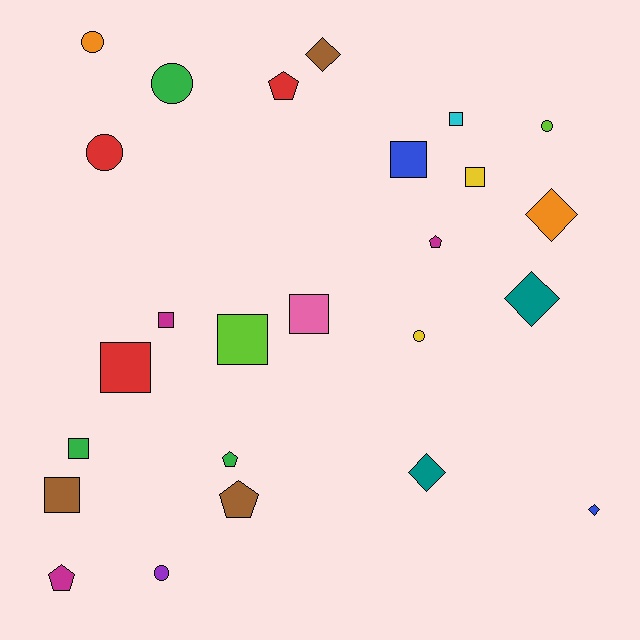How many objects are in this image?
There are 25 objects.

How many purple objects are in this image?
There is 1 purple object.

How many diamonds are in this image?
There are 5 diamonds.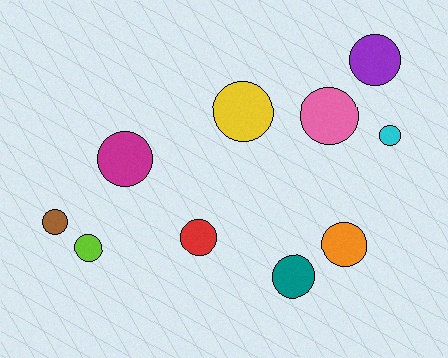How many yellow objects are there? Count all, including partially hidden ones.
There is 1 yellow object.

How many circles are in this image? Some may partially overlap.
There are 10 circles.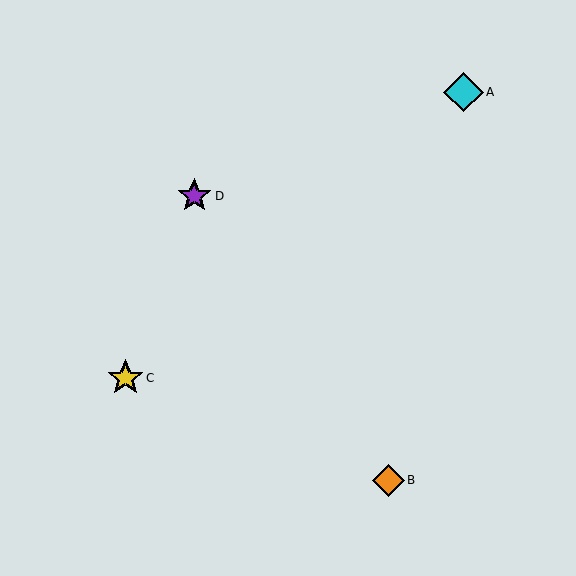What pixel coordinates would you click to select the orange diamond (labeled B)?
Click at (388, 480) to select the orange diamond B.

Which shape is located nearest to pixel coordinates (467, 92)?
The cyan diamond (labeled A) at (463, 92) is nearest to that location.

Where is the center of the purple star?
The center of the purple star is at (194, 196).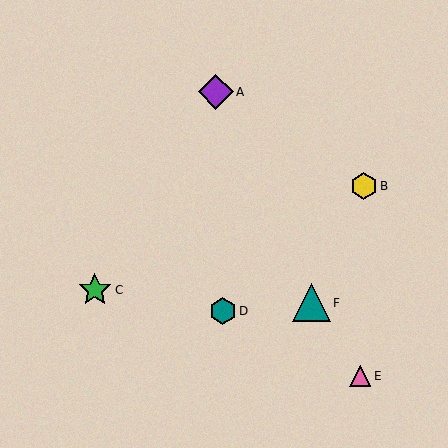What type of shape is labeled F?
Shape F is a teal triangle.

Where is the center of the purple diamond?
The center of the purple diamond is at (216, 92).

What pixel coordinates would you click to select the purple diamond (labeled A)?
Click at (216, 92) to select the purple diamond A.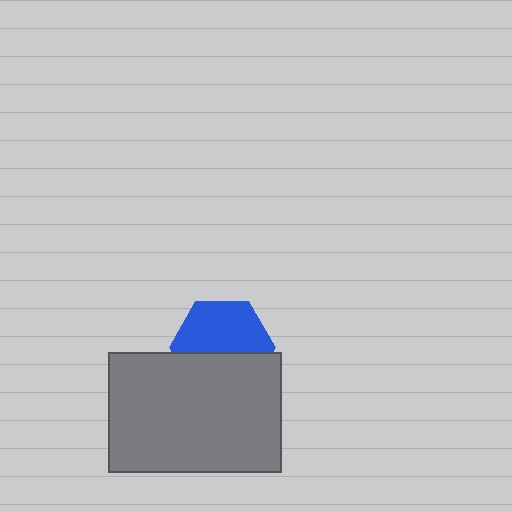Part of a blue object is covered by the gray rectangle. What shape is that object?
It is a hexagon.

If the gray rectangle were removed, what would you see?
You would see the complete blue hexagon.